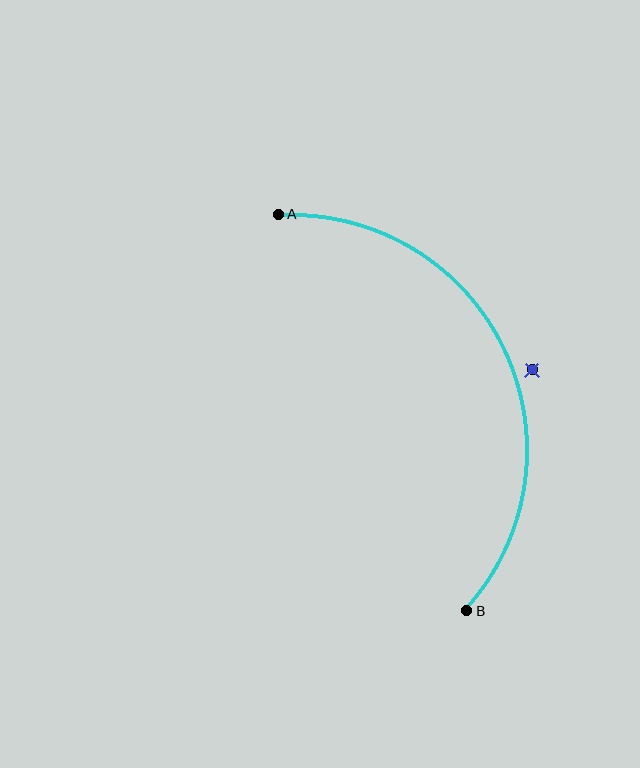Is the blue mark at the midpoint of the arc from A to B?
No — the blue mark does not lie on the arc at all. It sits slightly outside the curve.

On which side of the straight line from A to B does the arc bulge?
The arc bulges to the right of the straight line connecting A and B.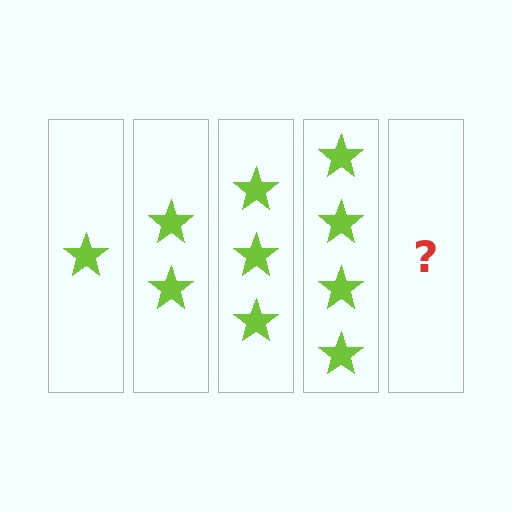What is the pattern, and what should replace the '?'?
The pattern is that each step adds one more star. The '?' should be 5 stars.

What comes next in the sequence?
The next element should be 5 stars.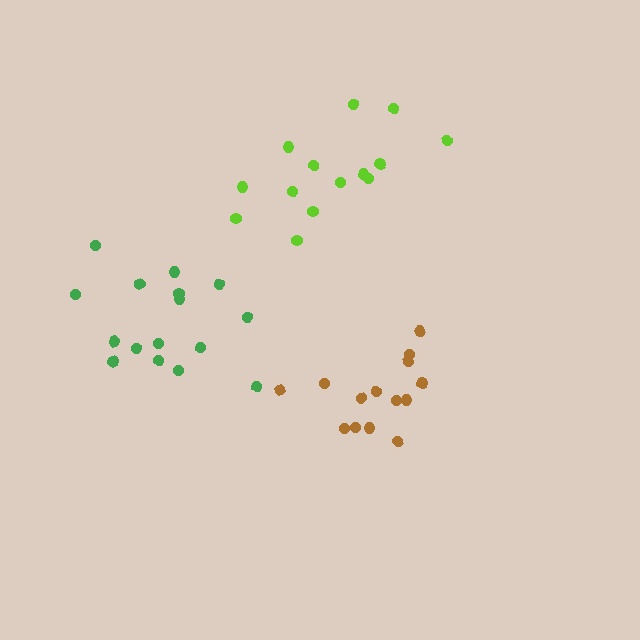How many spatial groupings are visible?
There are 3 spatial groupings.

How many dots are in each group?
Group 1: 14 dots, Group 2: 16 dots, Group 3: 14 dots (44 total).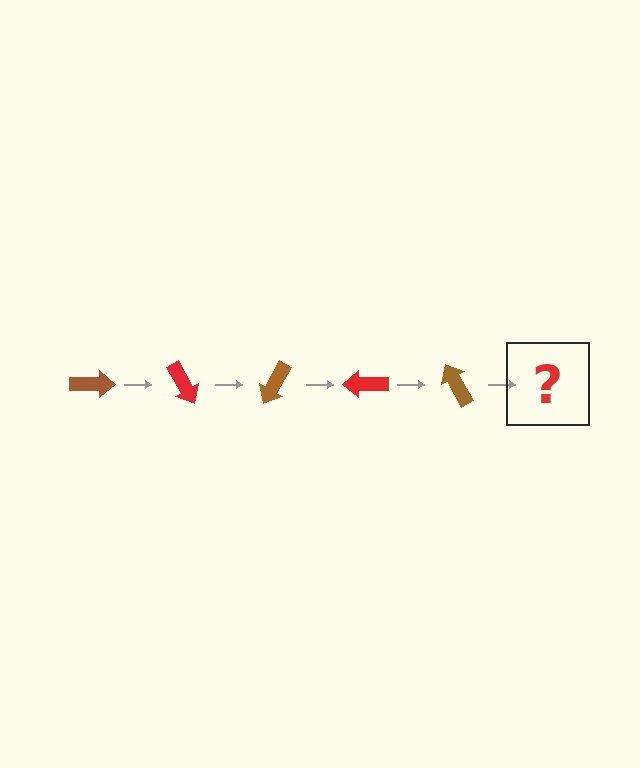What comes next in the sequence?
The next element should be a red arrow, rotated 300 degrees from the start.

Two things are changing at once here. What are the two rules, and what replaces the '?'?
The two rules are that it rotates 60 degrees each step and the color cycles through brown and red. The '?' should be a red arrow, rotated 300 degrees from the start.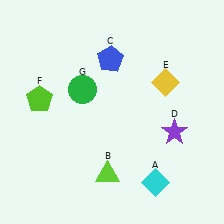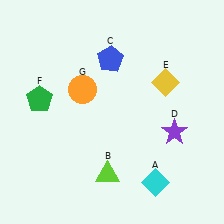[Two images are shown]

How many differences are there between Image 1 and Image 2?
There are 2 differences between the two images.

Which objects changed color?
F changed from lime to green. G changed from green to orange.